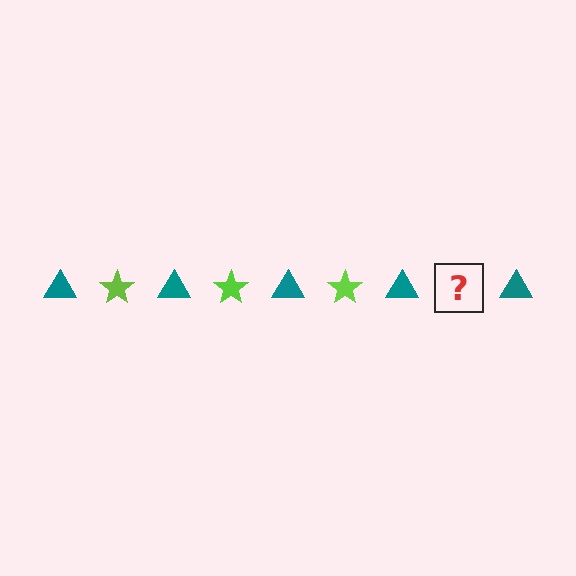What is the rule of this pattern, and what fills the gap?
The rule is that the pattern alternates between teal triangle and lime star. The gap should be filled with a lime star.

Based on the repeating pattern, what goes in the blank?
The blank should be a lime star.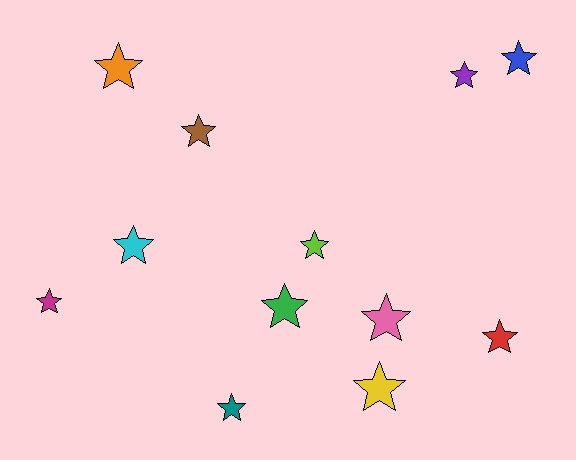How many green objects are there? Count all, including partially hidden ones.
There is 1 green object.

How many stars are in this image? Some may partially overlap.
There are 12 stars.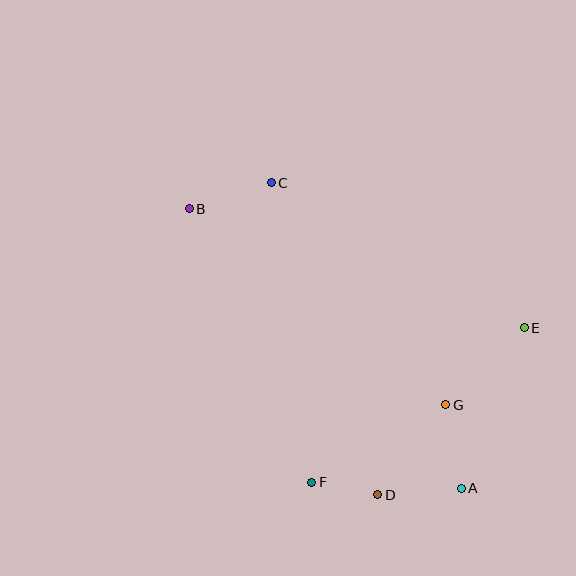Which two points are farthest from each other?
Points A and B are farthest from each other.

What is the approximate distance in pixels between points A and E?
The distance between A and E is approximately 173 pixels.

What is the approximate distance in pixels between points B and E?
The distance between B and E is approximately 356 pixels.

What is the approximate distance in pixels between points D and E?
The distance between D and E is approximately 222 pixels.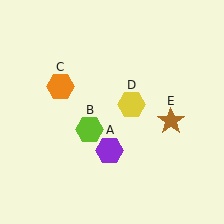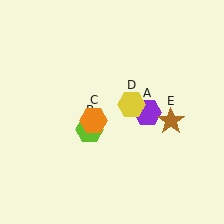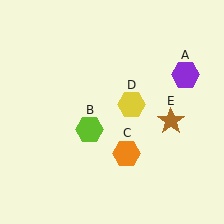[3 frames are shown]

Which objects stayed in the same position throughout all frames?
Lime hexagon (object B) and yellow hexagon (object D) and brown star (object E) remained stationary.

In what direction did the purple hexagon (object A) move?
The purple hexagon (object A) moved up and to the right.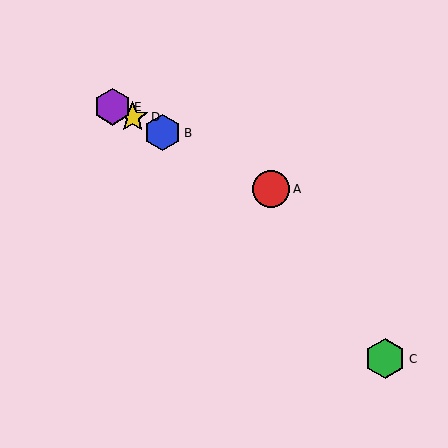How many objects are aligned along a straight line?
4 objects (A, B, D, E) are aligned along a straight line.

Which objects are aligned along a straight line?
Objects A, B, D, E are aligned along a straight line.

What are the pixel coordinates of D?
Object D is at (133, 117).